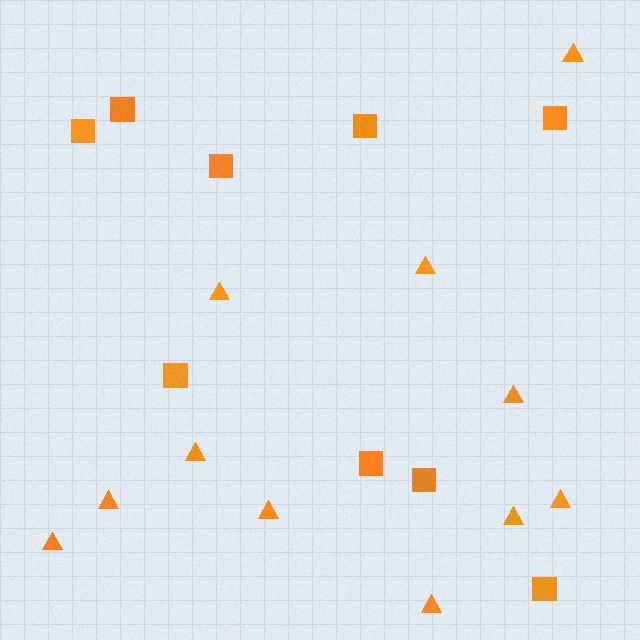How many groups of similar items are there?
There are 2 groups: one group of squares (9) and one group of triangles (11).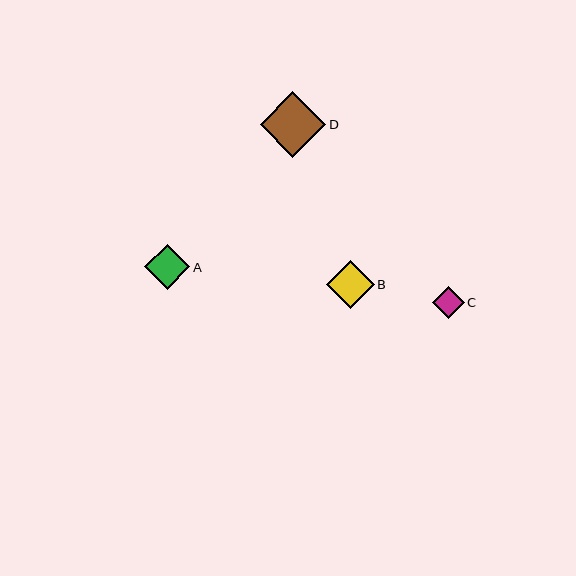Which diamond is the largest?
Diamond D is the largest with a size of approximately 65 pixels.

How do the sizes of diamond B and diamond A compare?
Diamond B and diamond A are approximately the same size.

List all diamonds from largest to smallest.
From largest to smallest: D, B, A, C.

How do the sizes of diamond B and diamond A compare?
Diamond B and diamond A are approximately the same size.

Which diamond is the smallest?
Diamond C is the smallest with a size of approximately 32 pixels.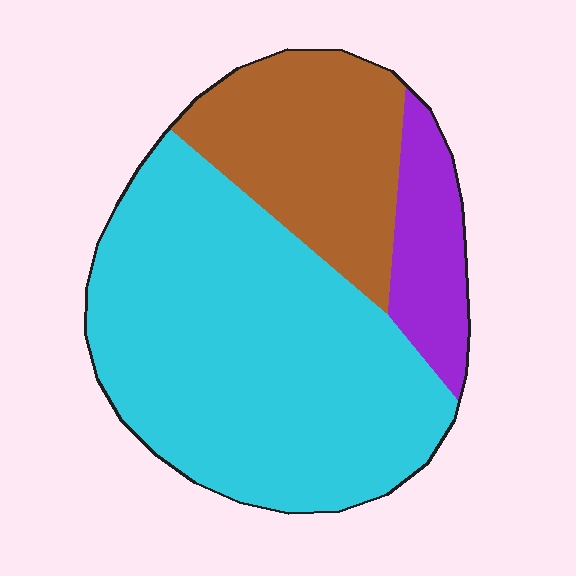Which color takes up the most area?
Cyan, at roughly 60%.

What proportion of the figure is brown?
Brown takes up between a sixth and a third of the figure.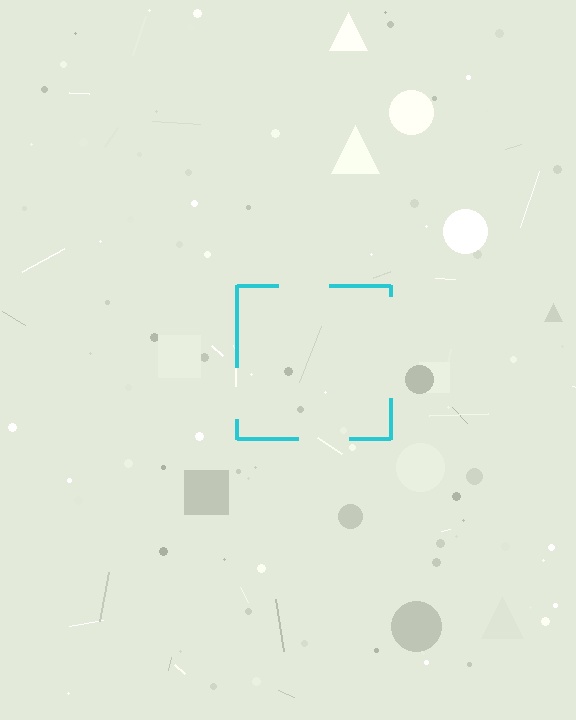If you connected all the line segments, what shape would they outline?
They would outline a square.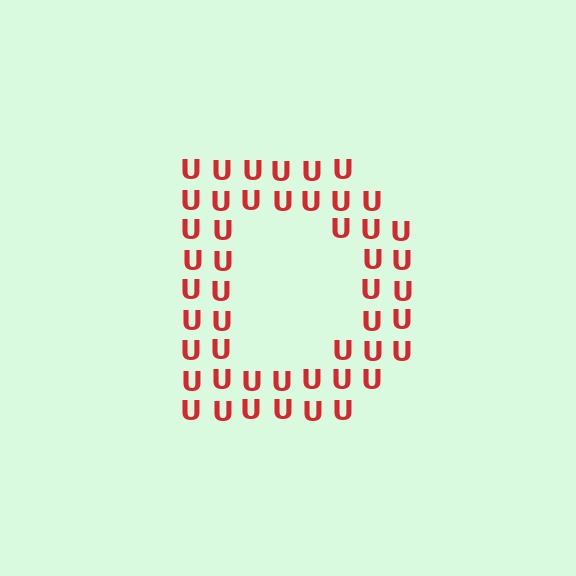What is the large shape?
The large shape is the letter D.